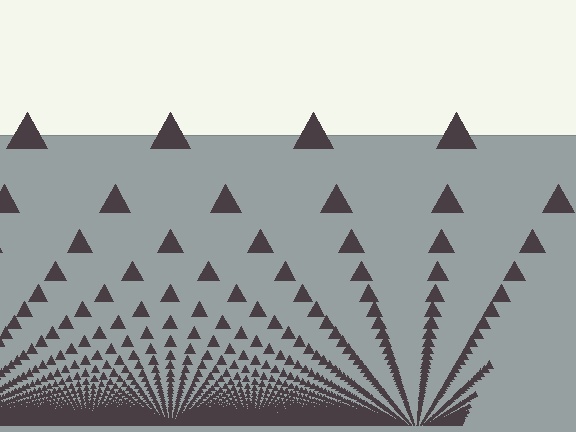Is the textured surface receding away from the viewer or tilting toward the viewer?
The surface appears to tilt toward the viewer. Texture elements get larger and sparser toward the top.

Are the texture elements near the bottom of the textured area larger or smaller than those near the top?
Smaller. The gradient is inverted — elements near the bottom are smaller and denser.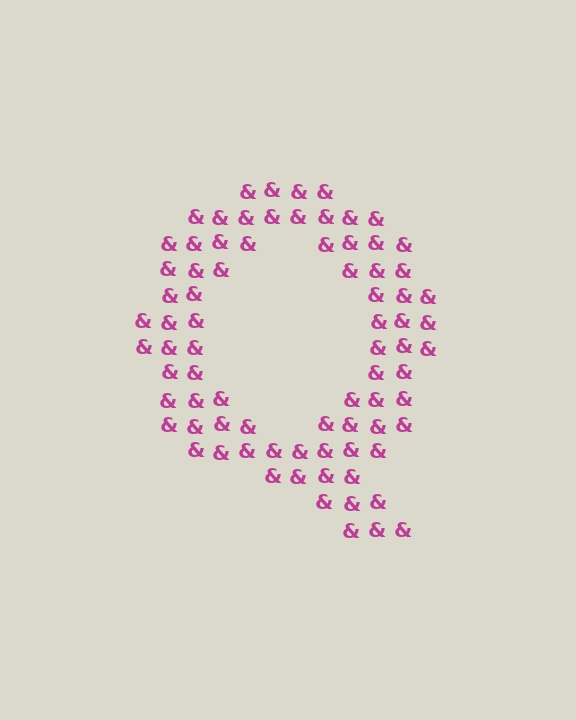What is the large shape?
The large shape is the letter Q.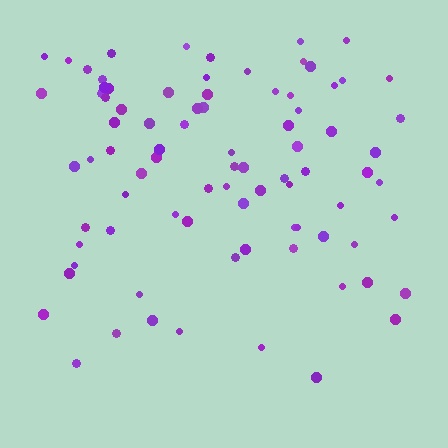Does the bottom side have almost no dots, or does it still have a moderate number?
Still a moderate number, just noticeably fewer than the top.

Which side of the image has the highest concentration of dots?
The top.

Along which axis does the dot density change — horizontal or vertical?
Vertical.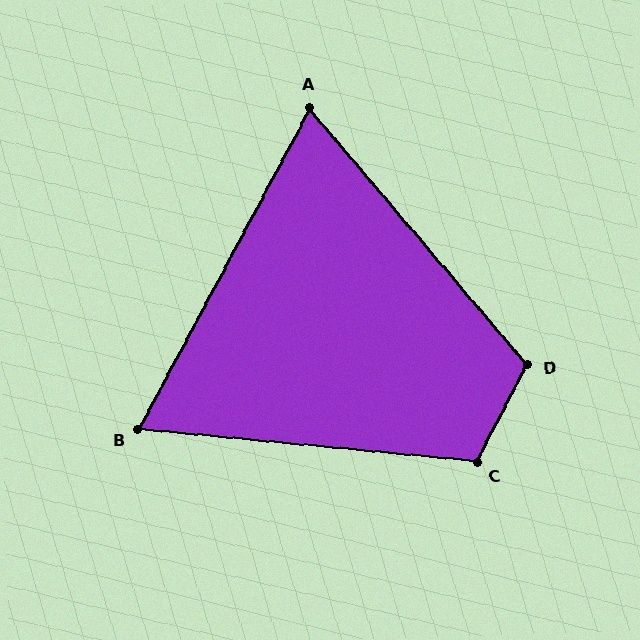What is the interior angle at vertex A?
Approximately 69 degrees (acute).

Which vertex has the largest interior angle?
D, at approximately 112 degrees.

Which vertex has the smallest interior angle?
B, at approximately 68 degrees.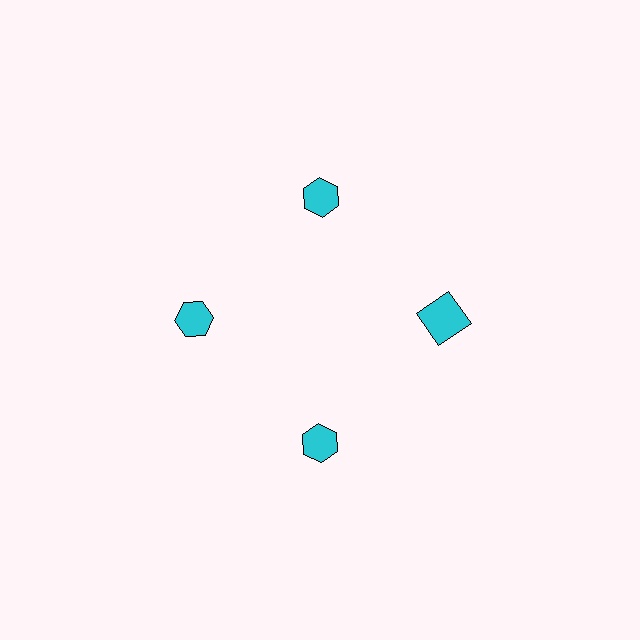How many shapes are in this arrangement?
There are 4 shapes arranged in a ring pattern.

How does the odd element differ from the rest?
It has a different shape: square instead of hexagon.